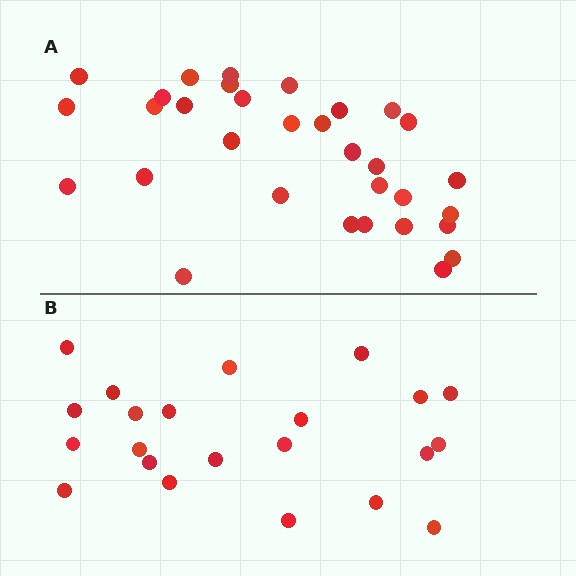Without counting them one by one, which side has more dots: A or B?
Region A (the top region) has more dots.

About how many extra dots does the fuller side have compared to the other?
Region A has roughly 10 or so more dots than region B.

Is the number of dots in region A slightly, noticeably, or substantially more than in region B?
Region A has substantially more. The ratio is roughly 1.5 to 1.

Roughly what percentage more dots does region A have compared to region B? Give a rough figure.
About 45% more.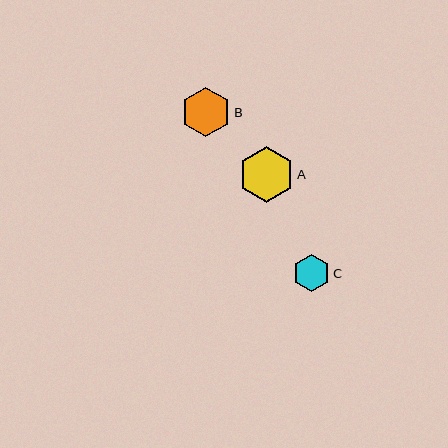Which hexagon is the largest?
Hexagon A is the largest with a size of approximately 55 pixels.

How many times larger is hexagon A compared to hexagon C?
Hexagon A is approximately 1.5 times the size of hexagon C.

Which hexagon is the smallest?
Hexagon C is the smallest with a size of approximately 37 pixels.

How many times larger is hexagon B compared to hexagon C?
Hexagon B is approximately 1.3 times the size of hexagon C.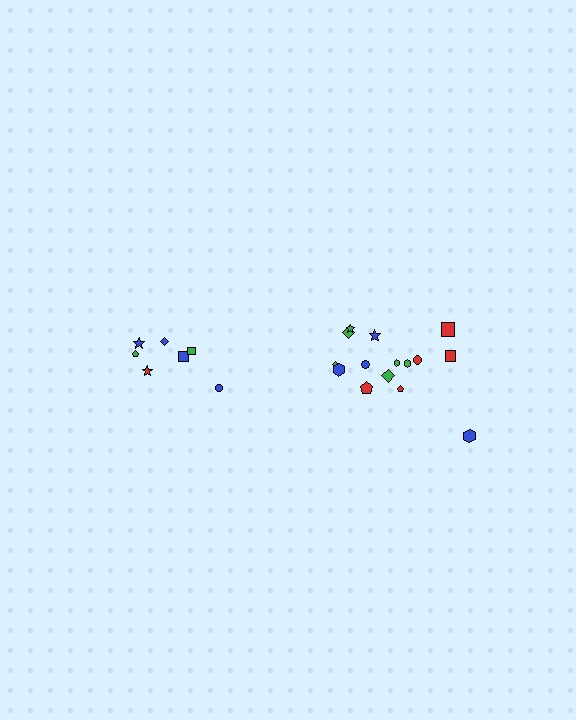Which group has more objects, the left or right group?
The right group.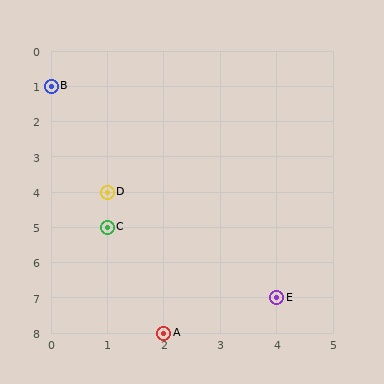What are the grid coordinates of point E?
Point E is at grid coordinates (4, 7).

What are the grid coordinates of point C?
Point C is at grid coordinates (1, 5).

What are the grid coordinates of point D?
Point D is at grid coordinates (1, 4).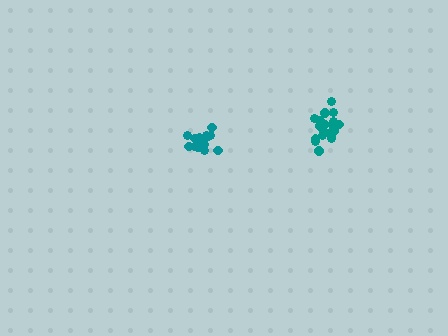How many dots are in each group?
Group 1: 21 dots, Group 2: 17 dots (38 total).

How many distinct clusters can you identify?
There are 2 distinct clusters.